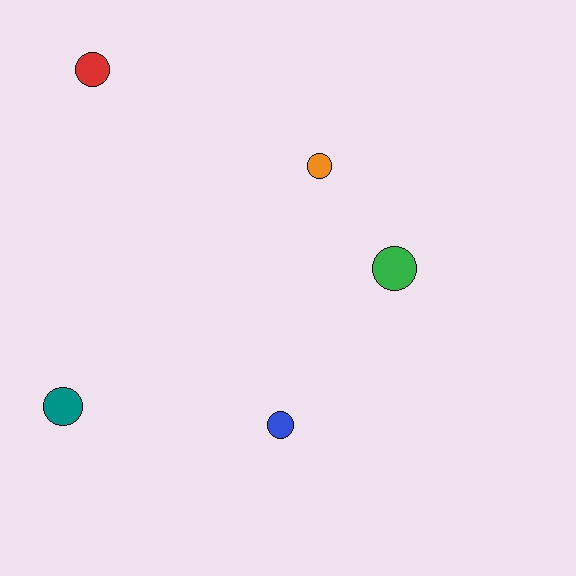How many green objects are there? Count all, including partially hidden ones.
There is 1 green object.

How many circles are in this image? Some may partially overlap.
There are 5 circles.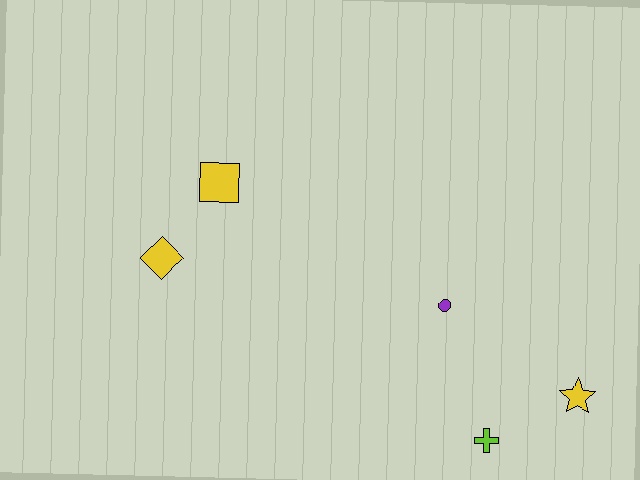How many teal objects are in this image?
There are no teal objects.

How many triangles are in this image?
There are no triangles.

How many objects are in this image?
There are 5 objects.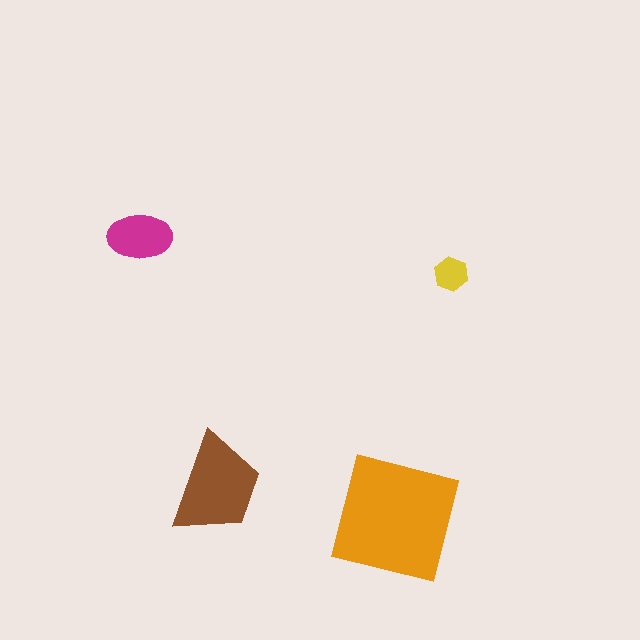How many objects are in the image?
There are 4 objects in the image.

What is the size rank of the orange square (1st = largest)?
1st.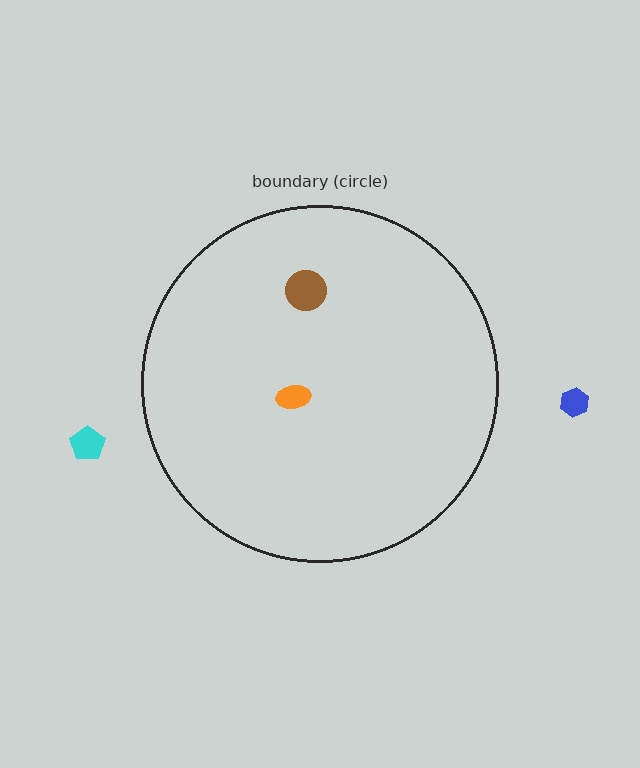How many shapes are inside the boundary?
2 inside, 2 outside.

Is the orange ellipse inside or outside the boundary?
Inside.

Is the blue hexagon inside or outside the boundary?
Outside.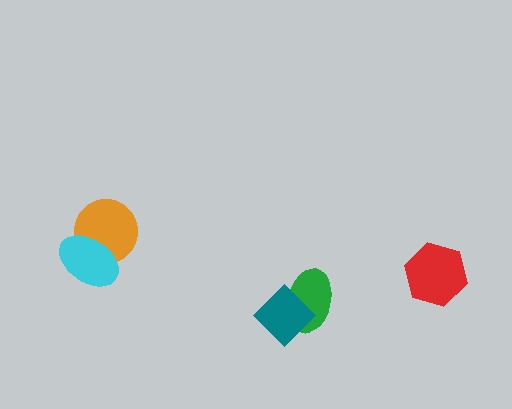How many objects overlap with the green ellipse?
1 object overlaps with the green ellipse.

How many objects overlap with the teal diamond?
1 object overlaps with the teal diamond.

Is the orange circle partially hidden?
Yes, it is partially covered by another shape.